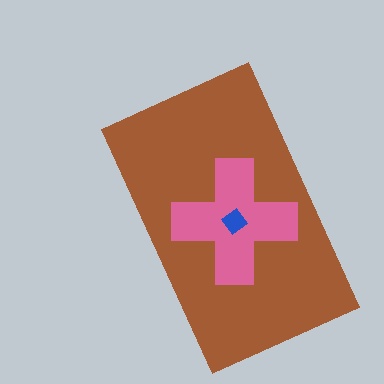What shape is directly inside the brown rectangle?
The pink cross.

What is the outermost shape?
The brown rectangle.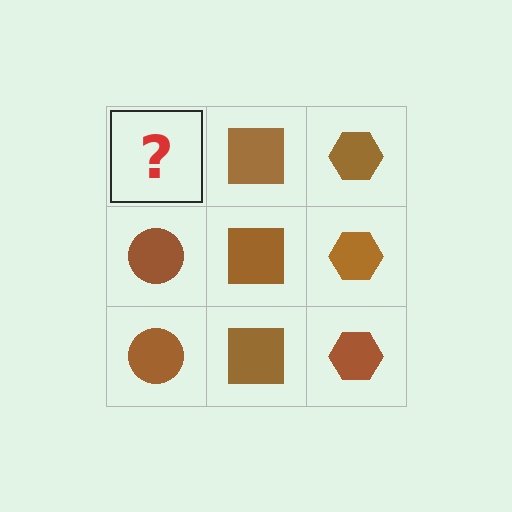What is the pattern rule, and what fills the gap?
The rule is that each column has a consistent shape. The gap should be filled with a brown circle.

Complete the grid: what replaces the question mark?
The question mark should be replaced with a brown circle.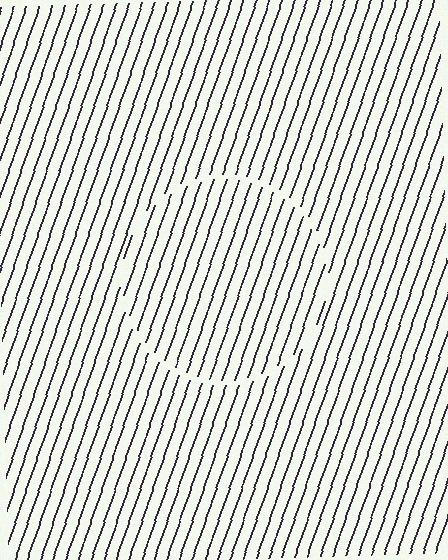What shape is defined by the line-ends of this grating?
An illusory circle. The interior of the shape contains the same grating, shifted by half a period — the contour is defined by the phase discontinuity where line-ends from the inner and outer gratings abut.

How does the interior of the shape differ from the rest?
The interior of the shape contains the same grating, shifted by half a period — the contour is defined by the phase discontinuity where line-ends from the inner and outer gratings abut.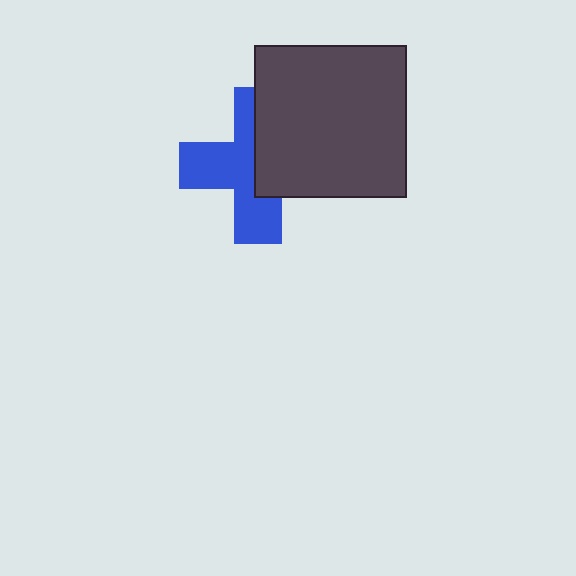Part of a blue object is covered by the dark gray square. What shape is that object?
It is a cross.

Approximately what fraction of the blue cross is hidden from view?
Roughly 45% of the blue cross is hidden behind the dark gray square.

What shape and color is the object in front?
The object in front is a dark gray square.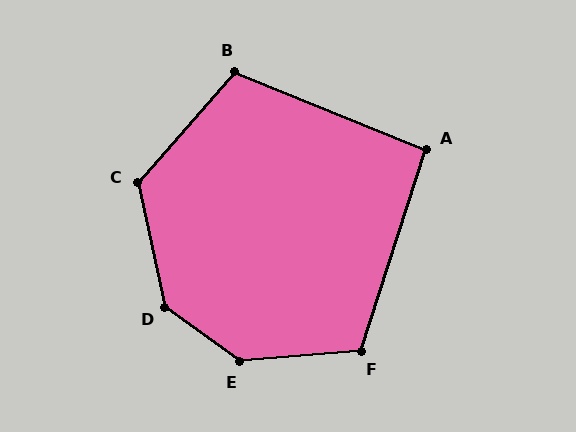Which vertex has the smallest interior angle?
A, at approximately 94 degrees.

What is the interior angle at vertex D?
Approximately 138 degrees (obtuse).